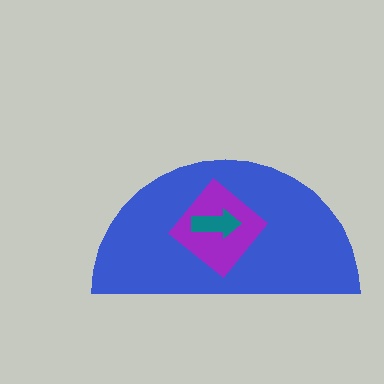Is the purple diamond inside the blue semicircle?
Yes.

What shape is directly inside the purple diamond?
The teal arrow.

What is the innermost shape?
The teal arrow.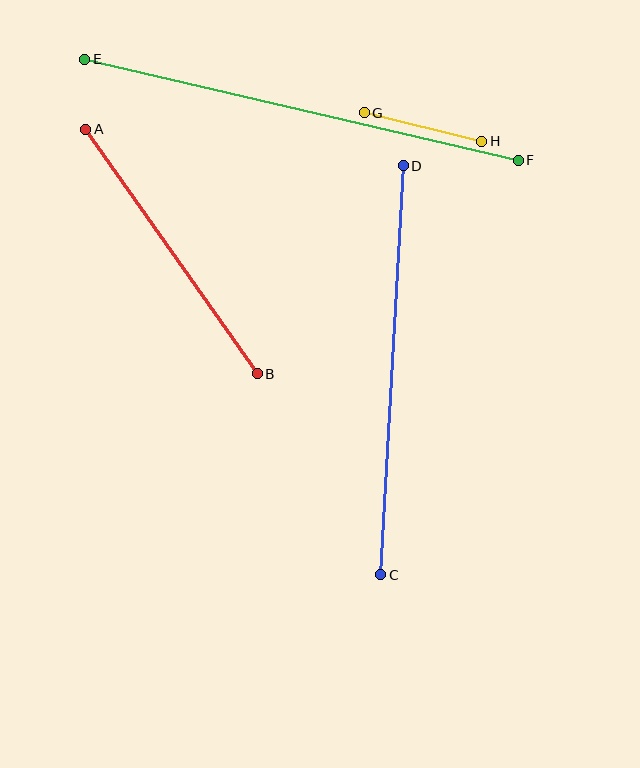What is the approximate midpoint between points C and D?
The midpoint is at approximately (392, 370) pixels.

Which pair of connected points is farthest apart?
Points E and F are farthest apart.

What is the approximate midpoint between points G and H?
The midpoint is at approximately (423, 127) pixels.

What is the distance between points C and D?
The distance is approximately 410 pixels.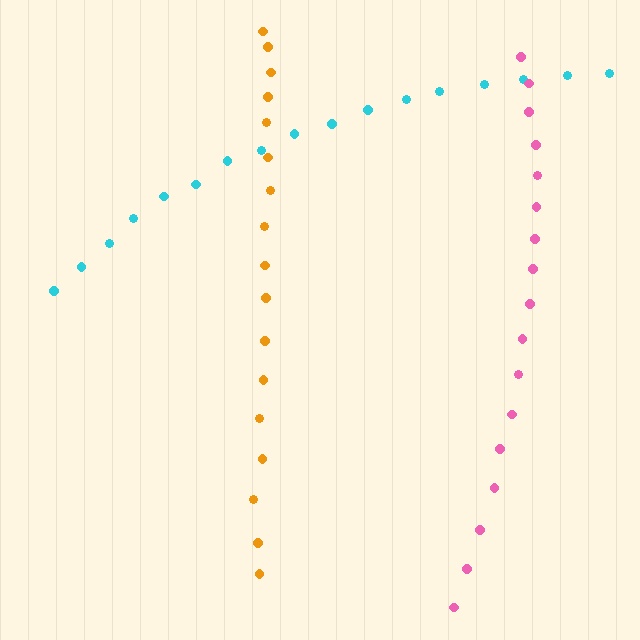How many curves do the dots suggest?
There are 3 distinct paths.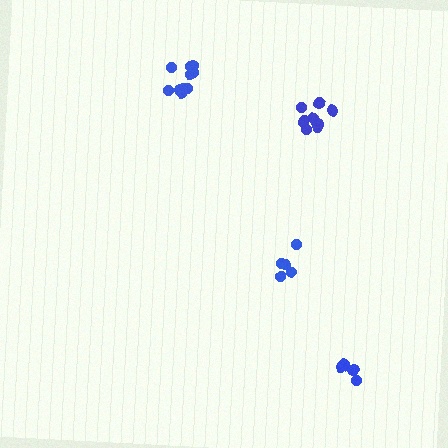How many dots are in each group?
Group 1: 10 dots, Group 2: 11 dots, Group 3: 5 dots, Group 4: 5 dots (31 total).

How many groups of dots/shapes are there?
There are 4 groups.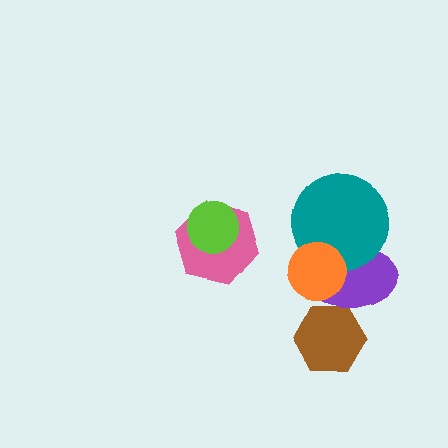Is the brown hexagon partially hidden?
Yes, it is partially covered by another shape.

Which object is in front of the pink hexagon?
The lime circle is in front of the pink hexagon.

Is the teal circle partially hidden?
Yes, it is partially covered by another shape.